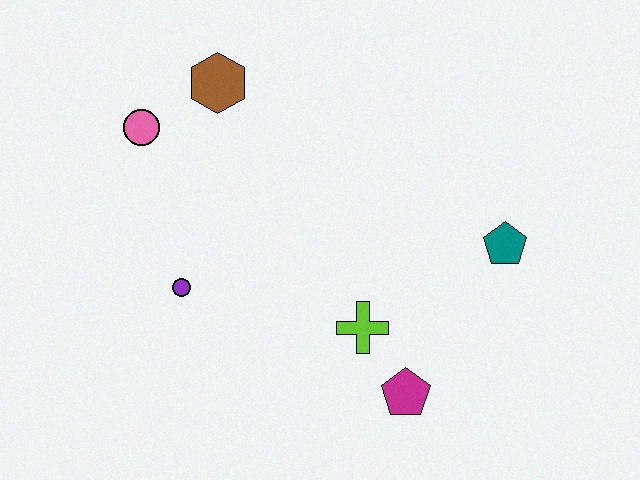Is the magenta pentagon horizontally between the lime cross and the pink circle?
No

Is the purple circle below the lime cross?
No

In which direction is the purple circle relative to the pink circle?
The purple circle is below the pink circle.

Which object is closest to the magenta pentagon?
The lime cross is closest to the magenta pentagon.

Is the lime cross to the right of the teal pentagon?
No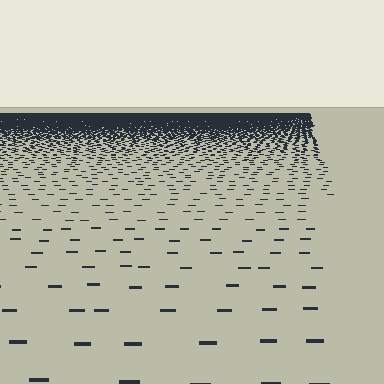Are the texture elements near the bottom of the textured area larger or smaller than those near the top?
Larger. Near the bottom, elements are closer to the viewer and appear at a bigger on-screen size.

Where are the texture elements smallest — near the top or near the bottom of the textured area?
Near the top.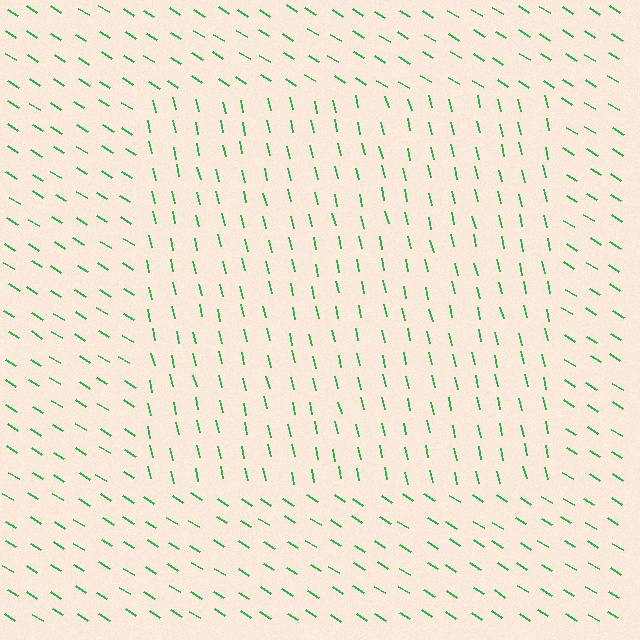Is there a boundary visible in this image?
Yes, there is a texture boundary formed by a change in line orientation.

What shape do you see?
I see a rectangle.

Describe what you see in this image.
The image is filled with small green line segments. A rectangle region in the image has lines oriented differently from the surrounding lines, creating a visible texture boundary.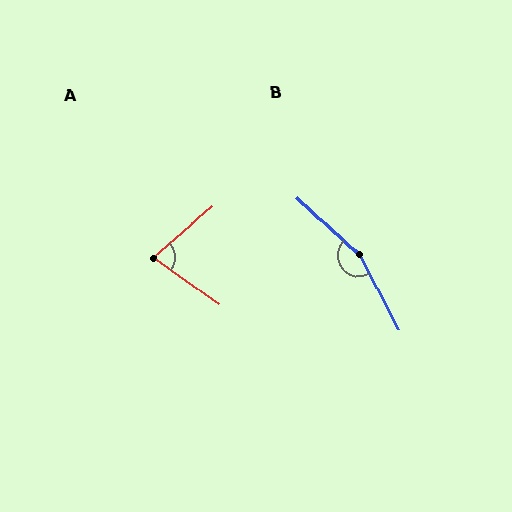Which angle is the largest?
B, at approximately 160 degrees.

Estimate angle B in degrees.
Approximately 160 degrees.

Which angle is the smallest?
A, at approximately 76 degrees.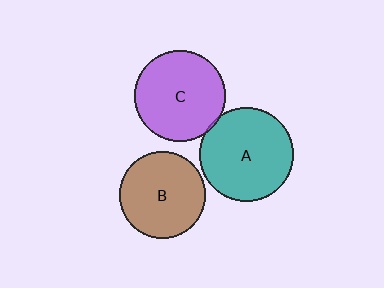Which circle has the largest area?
Circle A (teal).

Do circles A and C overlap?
Yes.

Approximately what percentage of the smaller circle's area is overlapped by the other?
Approximately 5%.